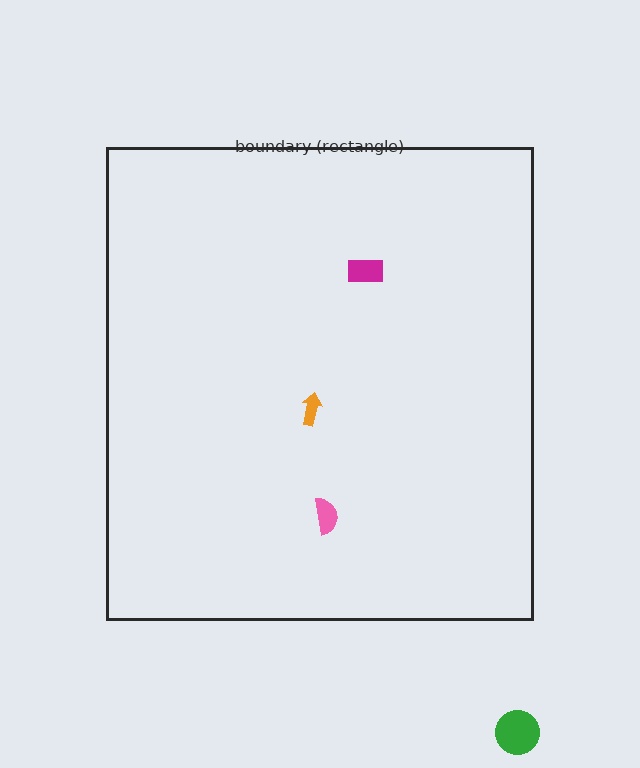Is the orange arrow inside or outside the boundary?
Inside.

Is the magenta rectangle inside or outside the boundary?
Inside.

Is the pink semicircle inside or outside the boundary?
Inside.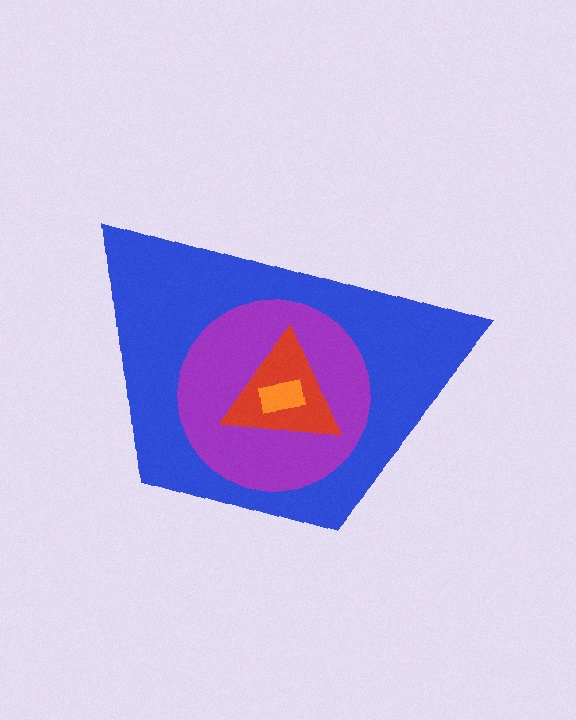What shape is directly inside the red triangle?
The orange rectangle.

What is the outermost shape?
The blue trapezoid.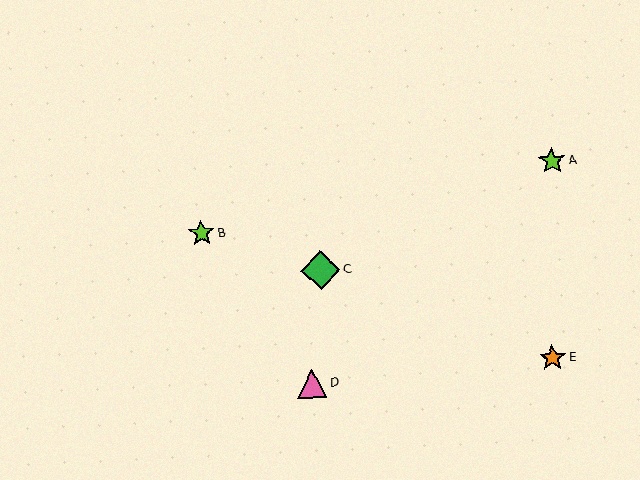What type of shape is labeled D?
Shape D is a pink triangle.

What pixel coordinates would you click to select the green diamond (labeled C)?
Click at (321, 270) to select the green diamond C.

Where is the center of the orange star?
The center of the orange star is at (553, 358).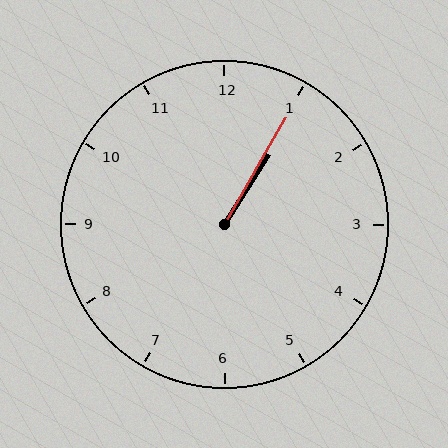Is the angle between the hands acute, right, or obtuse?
It is acute.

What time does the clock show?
1:05.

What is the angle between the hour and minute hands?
Approximately 2 degrees.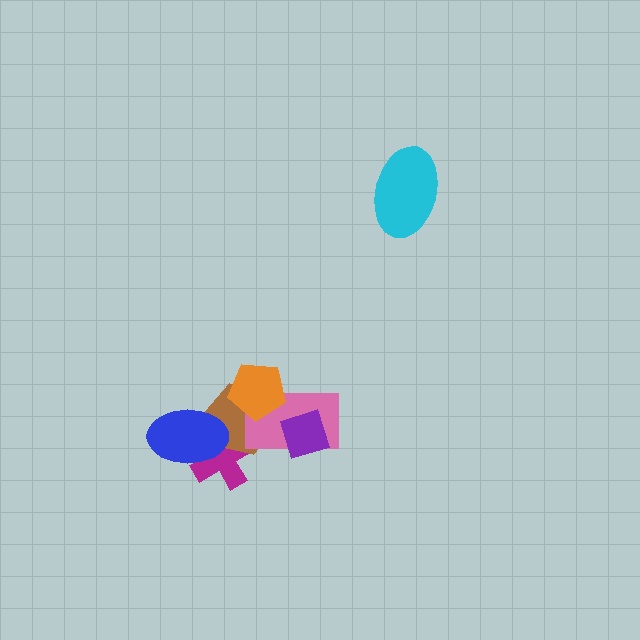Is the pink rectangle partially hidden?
Yes, it is partially covered by another shape.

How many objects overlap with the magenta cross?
2 objects overlap with the magenta cross.